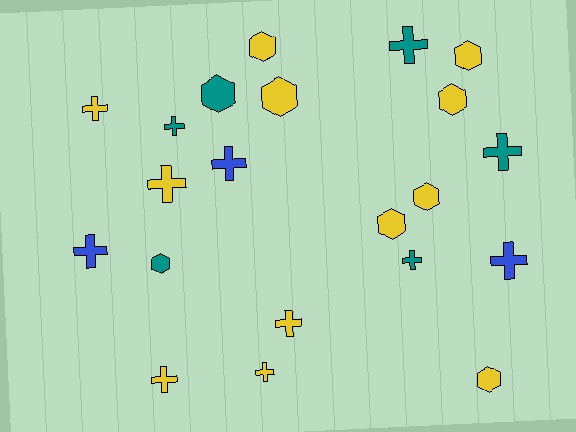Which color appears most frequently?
Yellow, with 12 objects.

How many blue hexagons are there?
There are no blue hexagons.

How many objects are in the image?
There are 21 objects.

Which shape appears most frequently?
Cross, with 12 objects.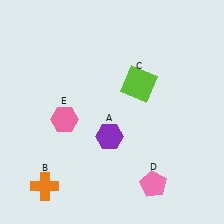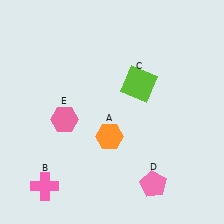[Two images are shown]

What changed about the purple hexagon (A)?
In Image 1, A is purple. In Image 2, it changed to orange.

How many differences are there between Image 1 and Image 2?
There are 2 differences between the two images.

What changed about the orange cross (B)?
In Image 1, B is orange. In Image 2, it changed to pink.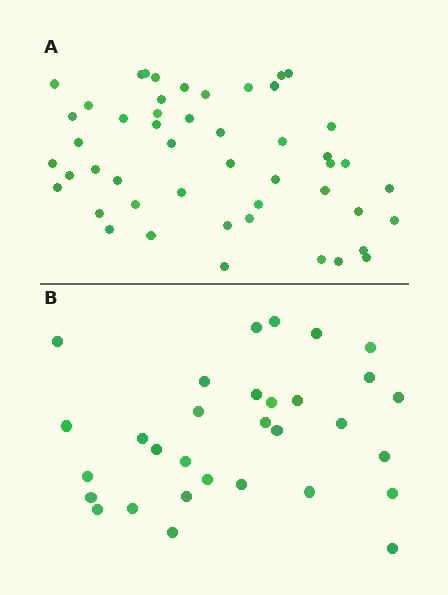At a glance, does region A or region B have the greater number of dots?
Region A (the top region) has more dots.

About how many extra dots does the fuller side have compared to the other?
Region A has approximately 20 more dots than region B.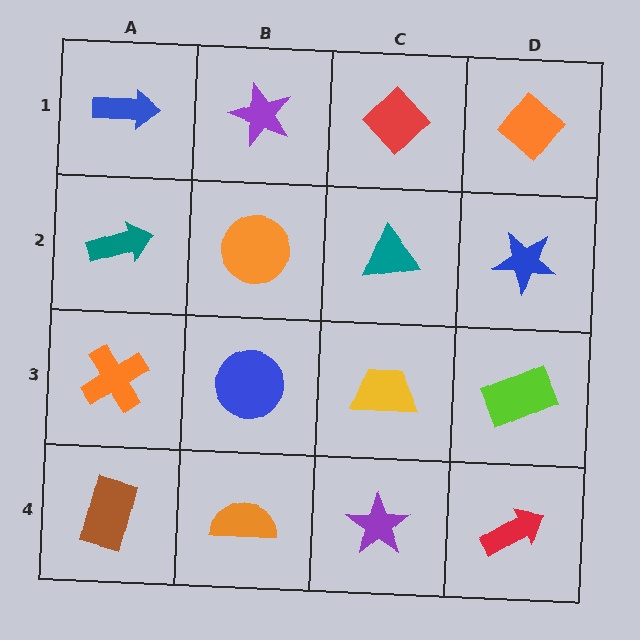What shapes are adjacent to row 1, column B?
An orange circle (row 2, column B), a blue arrow (row 1, column A), a red diamond (row 1, column C).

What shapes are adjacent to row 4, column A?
An orange cross (row 3, column A), an orange semicircle (row 4, column B).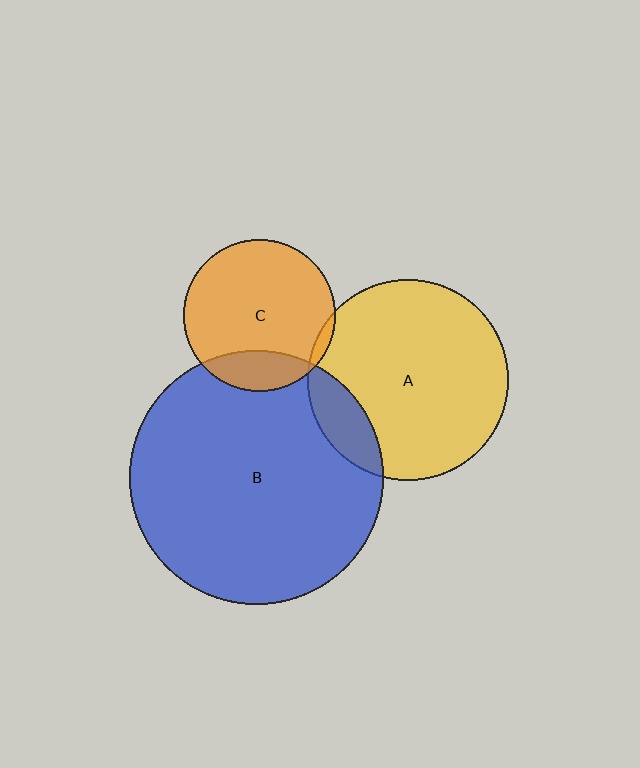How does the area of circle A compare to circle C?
Approximately 1.8 times.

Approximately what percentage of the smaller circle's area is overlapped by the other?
Approximately 15%.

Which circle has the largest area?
Circle B (blue).